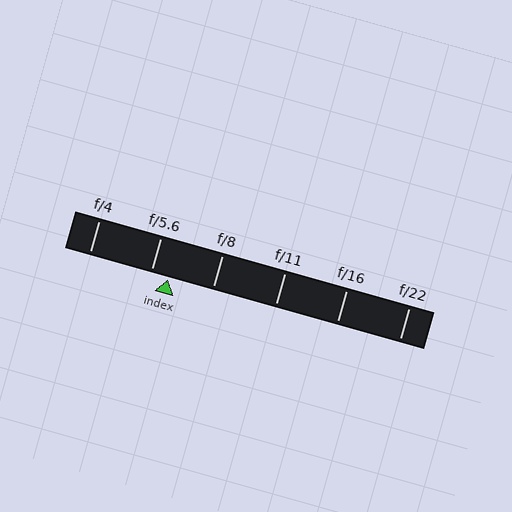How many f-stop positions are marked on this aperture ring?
There are 6 f-stop positions marked.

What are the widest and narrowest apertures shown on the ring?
The widest aperture shown is f/4 and the narrowest is f/22.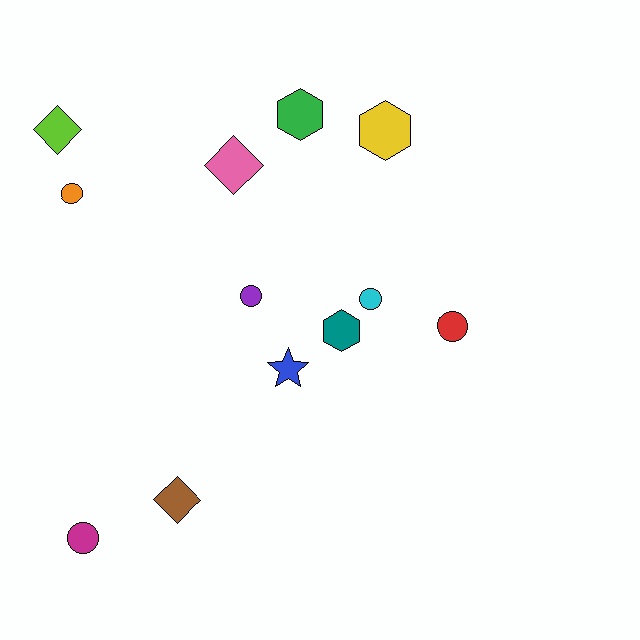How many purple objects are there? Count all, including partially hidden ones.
There is 1 purple object.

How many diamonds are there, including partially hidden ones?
There are 3 diamonds.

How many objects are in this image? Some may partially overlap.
There are 12 objects.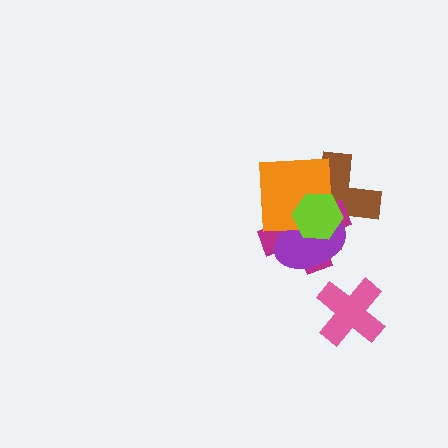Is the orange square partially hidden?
Yes, it is partially covered by another shape.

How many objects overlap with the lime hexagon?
4 objects overlap with the lime hexagon.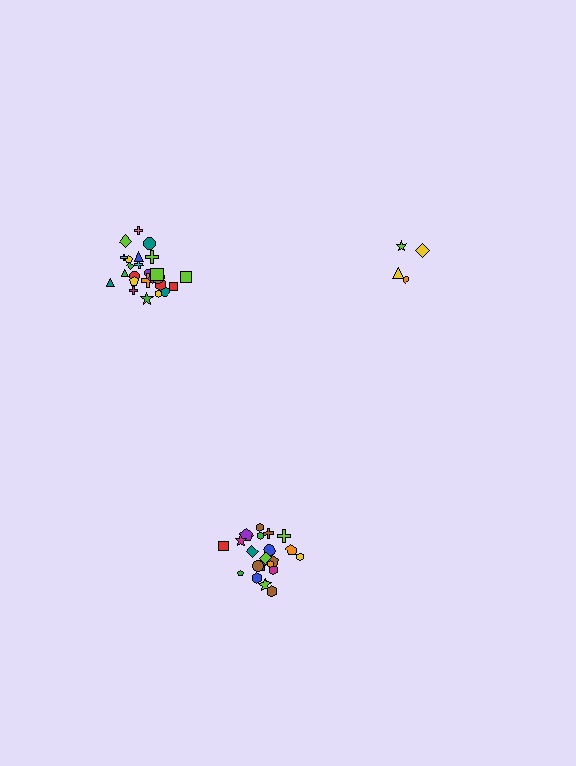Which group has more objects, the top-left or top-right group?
The top-left group.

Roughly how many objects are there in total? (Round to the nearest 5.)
Roughly 50 objects in total.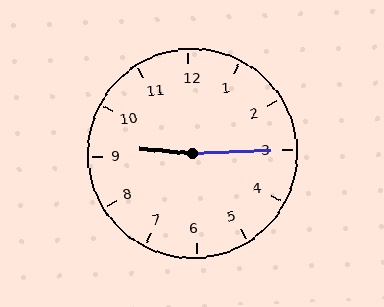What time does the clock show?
9:15.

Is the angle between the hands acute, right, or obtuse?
It is obtuse.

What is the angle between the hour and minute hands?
Approximately 172 degrees.